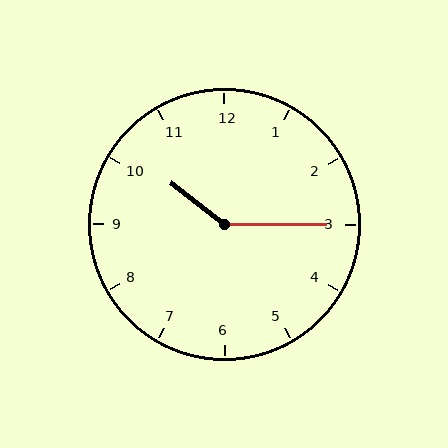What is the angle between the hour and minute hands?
Approximately 142 degrees.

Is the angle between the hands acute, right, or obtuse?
It is obtuse.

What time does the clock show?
10:15.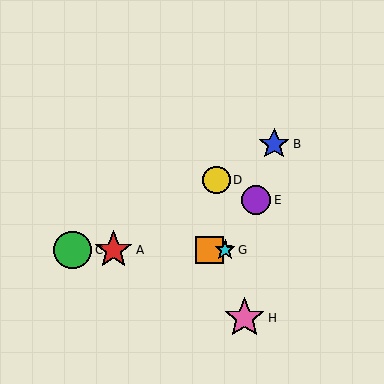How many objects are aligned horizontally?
4 objects (A, C, F, G) are aligned horizontally.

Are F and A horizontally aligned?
Yes, both are at y≈250.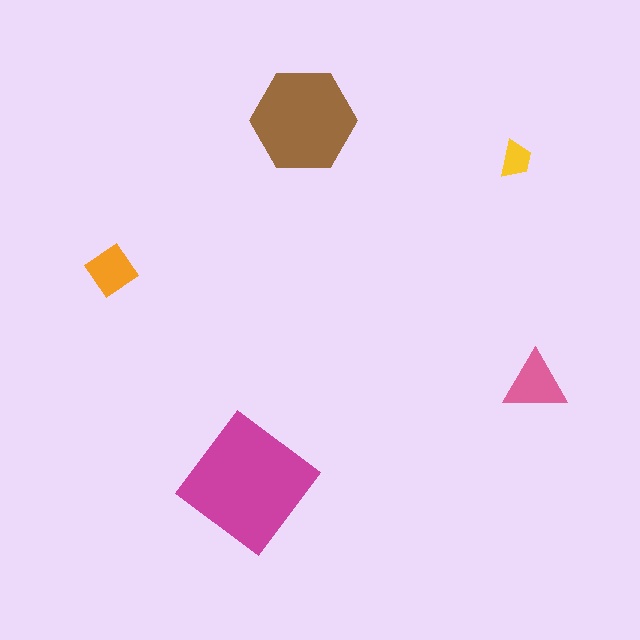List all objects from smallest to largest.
The yellow trapezoid, the orange diamond, the pink triangle, the brown hexagon, the magenta diamond.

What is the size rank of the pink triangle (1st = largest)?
3rd.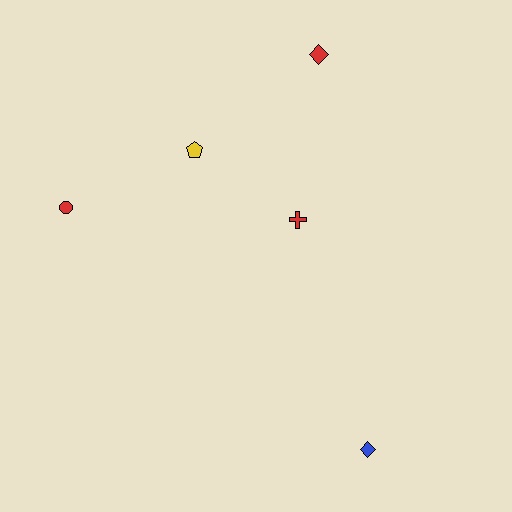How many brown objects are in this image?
There are no brown objects.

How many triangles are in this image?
There are no triangles.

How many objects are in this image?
There are 5 objects.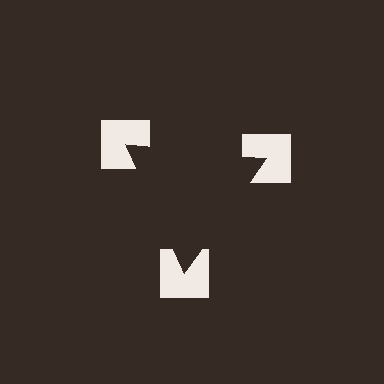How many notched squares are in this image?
There are 3 — one at each vertex of the illusory triangle.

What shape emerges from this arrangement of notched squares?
An illusory triangle — its edges are inferred from the aligned wedge cuts in the notched squares, not physically drawn.